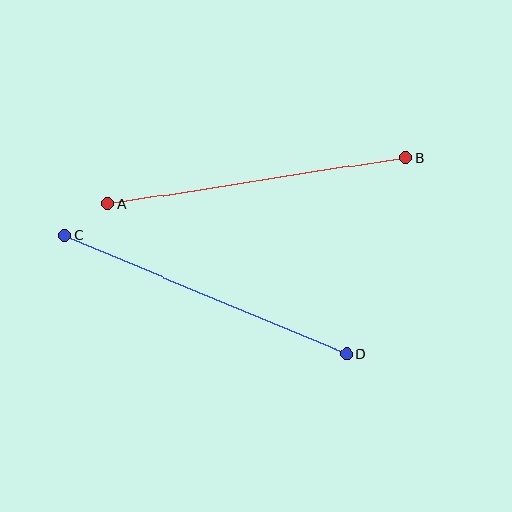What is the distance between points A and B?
The distance is approximately 301 pixels.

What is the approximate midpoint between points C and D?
The midpoint is at approximately (206, 295) pixels.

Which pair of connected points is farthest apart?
Points C and D are farthest apart.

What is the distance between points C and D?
The distance is approximately 306 pixels.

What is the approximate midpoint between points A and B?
The midpoint is at approximately (256, 181) pixels.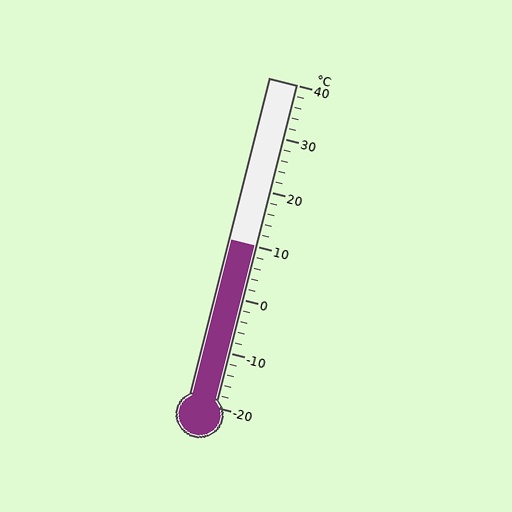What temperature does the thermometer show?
The thermometer shows approximately 10°C.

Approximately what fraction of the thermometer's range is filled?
The thermometer is filled to approximately 50% of its range.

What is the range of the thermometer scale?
The thermometer scale ranges from -20°C to 40°C.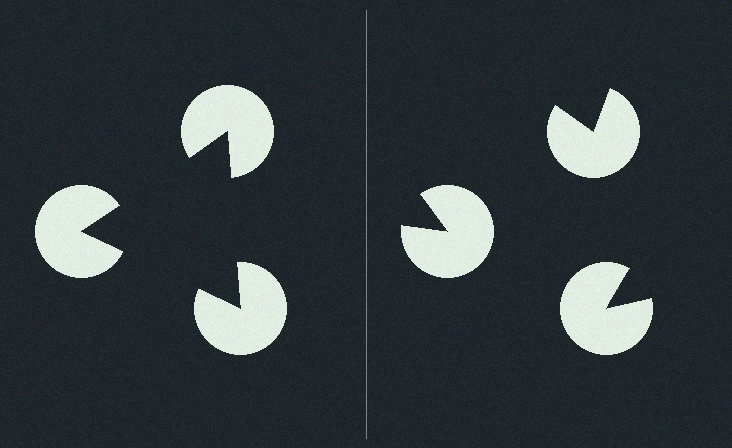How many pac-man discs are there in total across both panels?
6 — 3 on each side.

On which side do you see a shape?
An illusory triangle appears on the left side. On the right side the wedge cuts are rotated, so no coherent shape forms.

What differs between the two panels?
The pac-man discs are positioned identically on both sides; only the wedge orientations differ. On the left they align to a triangle; on the right they are misaligned.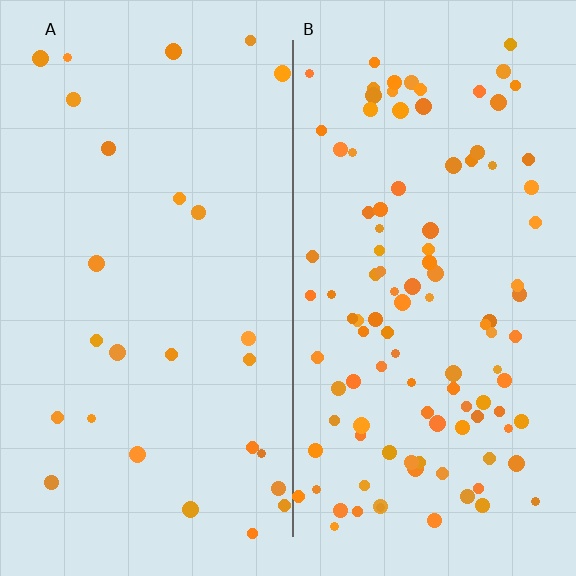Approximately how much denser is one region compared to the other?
Approximately 4.1× — region B over region A.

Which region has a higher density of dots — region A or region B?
B (the right).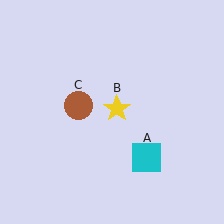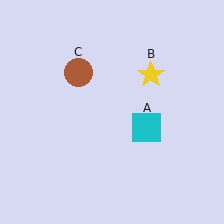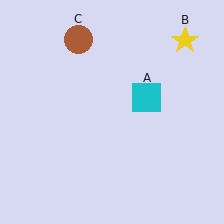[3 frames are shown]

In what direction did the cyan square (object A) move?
The cyan square (object A) moved up.